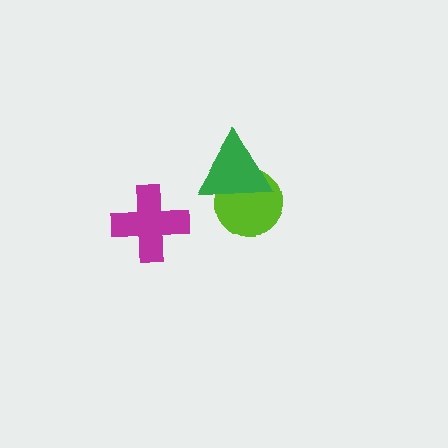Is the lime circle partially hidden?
Yes, it is partially covered by another shape.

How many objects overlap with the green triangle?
1 object overlaps with the green triangle.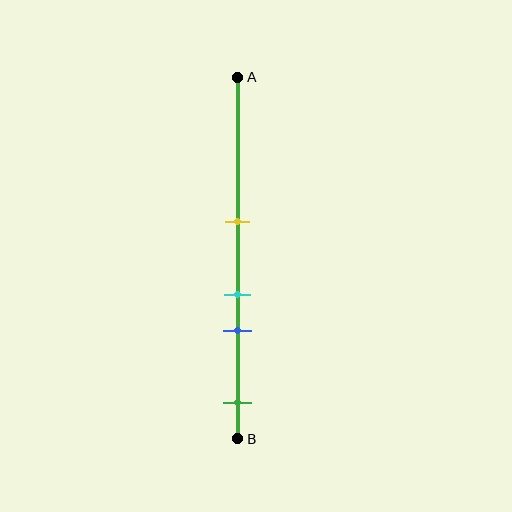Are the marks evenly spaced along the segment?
No, the marks are not evenly spaced.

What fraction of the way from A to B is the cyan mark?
The cyan mark is approximately 60% (0.6) of the way from A to B.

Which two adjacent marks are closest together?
The cyan and blue marks are the closest adjacent pair.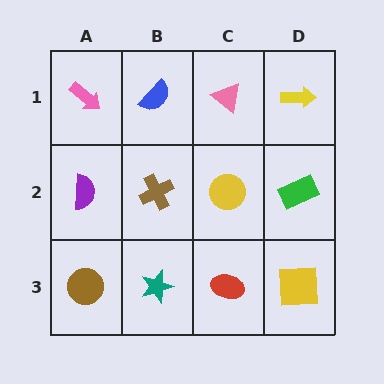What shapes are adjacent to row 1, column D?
A green rectangle (row 2, column D), a pink triangle (row 1, column C).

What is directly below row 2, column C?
A red ellipse.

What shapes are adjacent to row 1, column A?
A purple semicircle (row 2, column A), a blue semicircle (row 1, column B).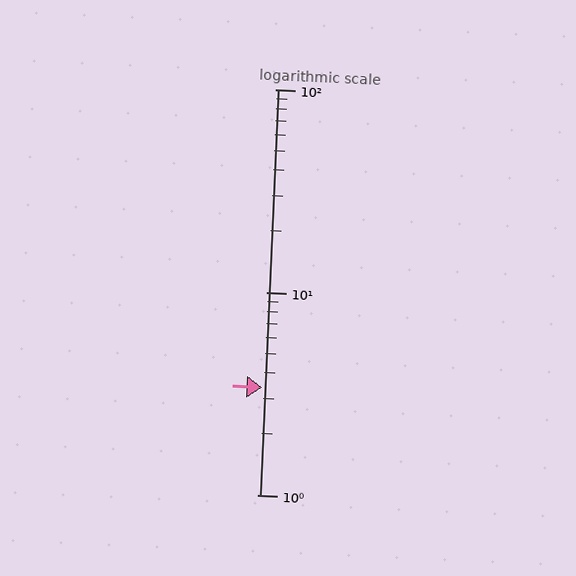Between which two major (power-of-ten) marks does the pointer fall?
The pointer is between 1 and 10.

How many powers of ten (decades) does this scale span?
The scale spans 2 decades, from 1 to 100.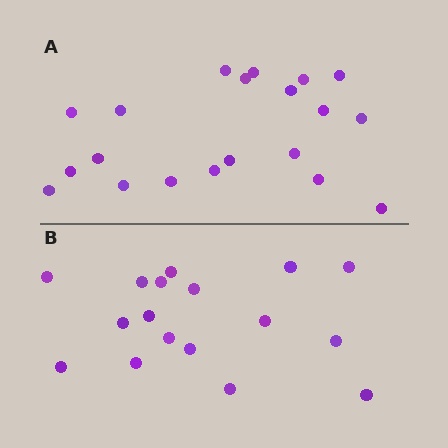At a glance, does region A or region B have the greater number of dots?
Region A (the top region) has more dots.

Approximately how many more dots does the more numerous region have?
Region A has just a few more — roughly 2 or 3 more dots than region B.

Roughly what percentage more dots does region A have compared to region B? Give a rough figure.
About 20% more.